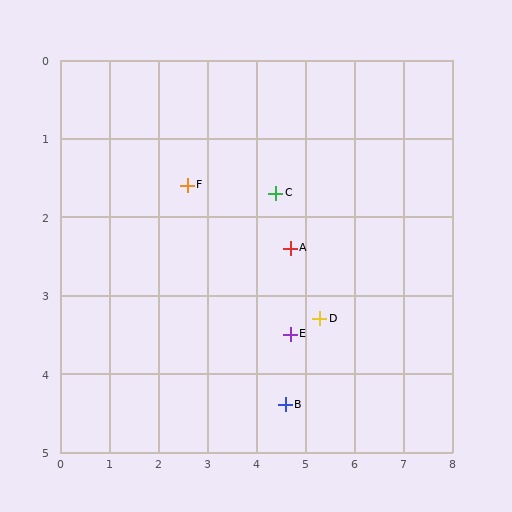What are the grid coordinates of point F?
Point F is at approximately (2.6, 1.6).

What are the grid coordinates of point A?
Point A is at approximately (4.7, 2.4).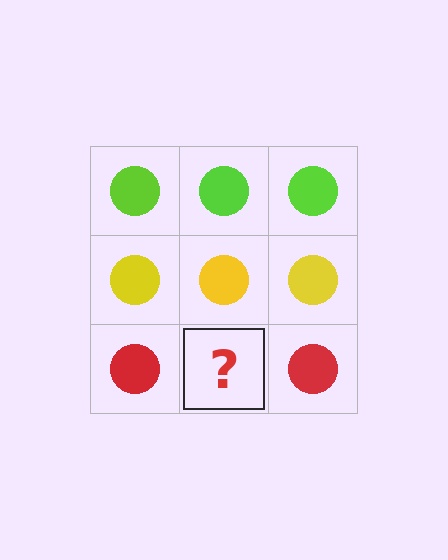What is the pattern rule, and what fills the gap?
The rule is that each row has a consistent color. The gap should be filled with a red circle.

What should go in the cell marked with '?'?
The missing cell should contain a red circle.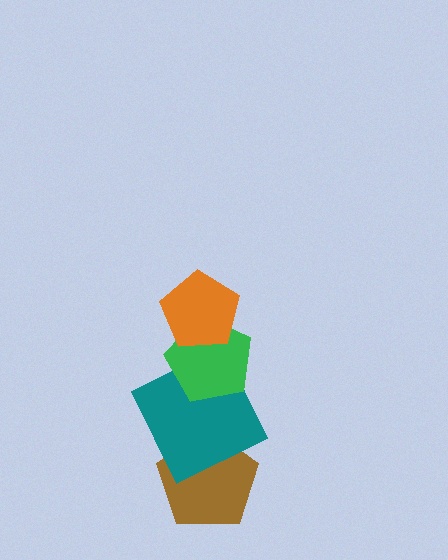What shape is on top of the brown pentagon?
The teal square is on top of the brown pentagon.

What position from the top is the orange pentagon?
The orange pentagon is 1st from the top.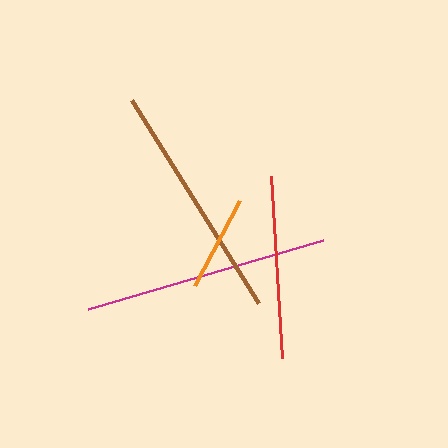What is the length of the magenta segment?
The magenta segment is approximately 245 pixels long.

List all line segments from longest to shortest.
From longest to shortest: magenta, brown, red, orange.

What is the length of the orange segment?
The orange segment is approximately 96 pixels long.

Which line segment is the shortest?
The orange line is the shortest at approximately 96 pixels.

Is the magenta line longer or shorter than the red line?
The magenta line is longer than the red line.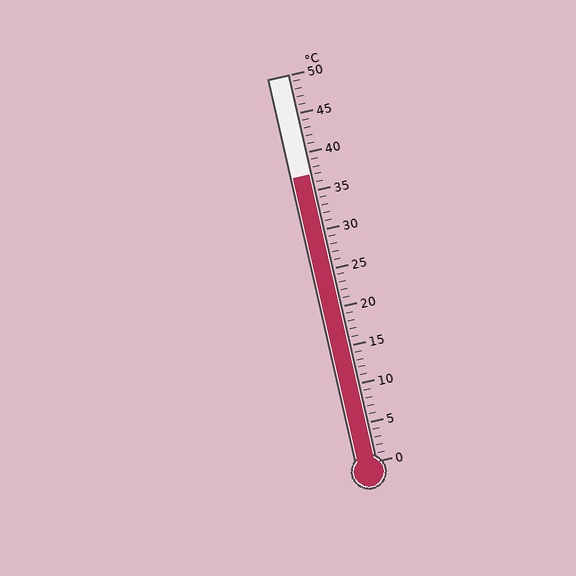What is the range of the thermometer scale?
The thermometer scale ranges from 0°C to 50°C.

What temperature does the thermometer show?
The thermometer shows approximately 37°C.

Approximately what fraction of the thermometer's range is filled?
The thermometer is filled to approximately 75% of its range.